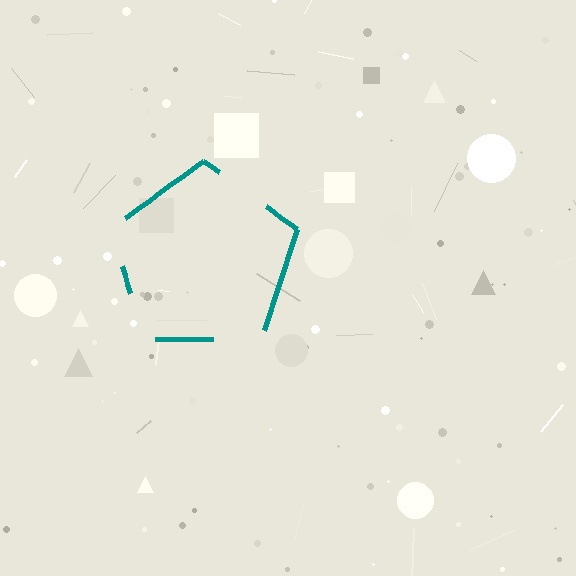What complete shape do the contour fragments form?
The contour fragments form a pentagon.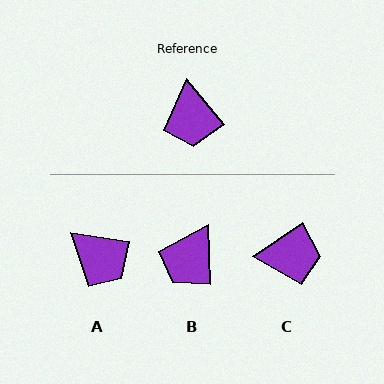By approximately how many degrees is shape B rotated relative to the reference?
Approximately 38 degrees clockwise.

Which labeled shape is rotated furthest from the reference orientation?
C, about 84 degrees away.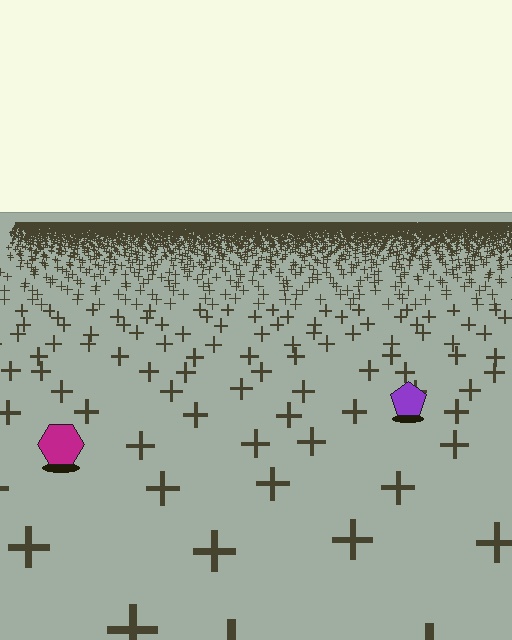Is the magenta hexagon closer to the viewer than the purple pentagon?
Yes. The magenta hexagon is closer — you can tell from the texture gradient: the ground texture is coarser near it.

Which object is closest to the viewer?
The magenta hexagon is closest. The texture marks near it are larger and more spread out.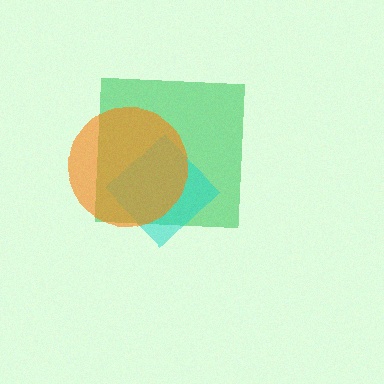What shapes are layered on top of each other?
The layered shapes are: a green square, a cyan diamond, an orange circle.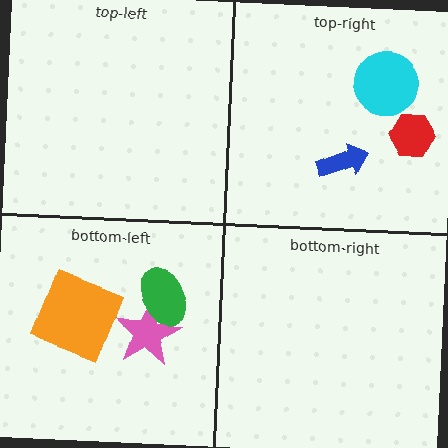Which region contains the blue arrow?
The top-right region.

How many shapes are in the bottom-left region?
3.